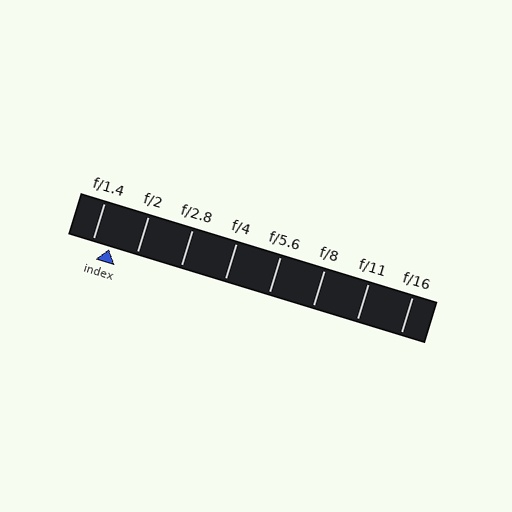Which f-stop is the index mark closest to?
The index mark is closest to f/1.4.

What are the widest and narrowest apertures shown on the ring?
The widest aperture shown is f/1.4 and the narrowest is f/16.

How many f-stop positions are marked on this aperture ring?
There are 8 f-stop positions marked.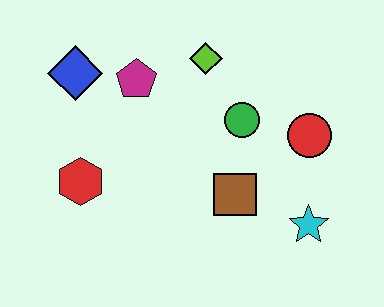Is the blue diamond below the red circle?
No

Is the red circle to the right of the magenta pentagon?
Yes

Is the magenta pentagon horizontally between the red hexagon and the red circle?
Yes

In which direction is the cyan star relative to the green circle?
The cyan star is below the green circle.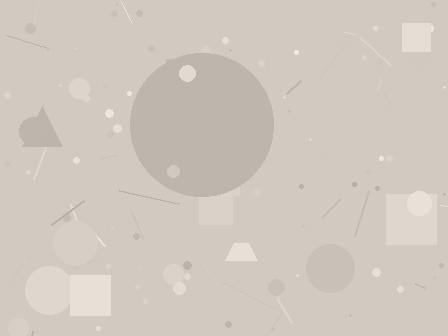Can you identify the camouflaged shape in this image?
The camouflaged shape is a circle.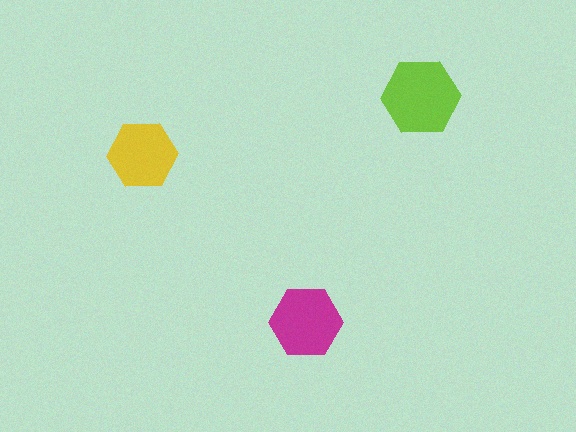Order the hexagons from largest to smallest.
the lime one, the magenta one, the yellow one.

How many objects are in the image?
There are 3 objects in the image.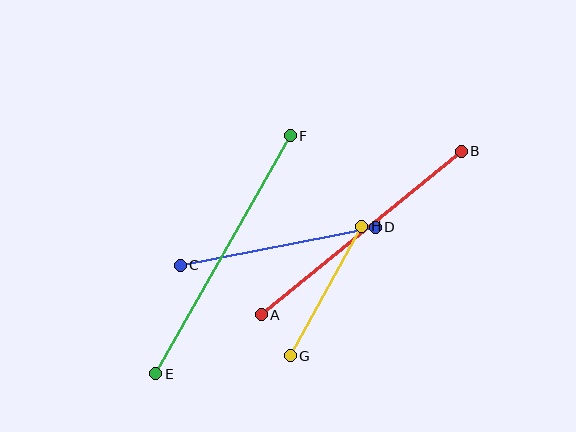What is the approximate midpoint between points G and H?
The midpoint is at approximately (326, 291) pixels.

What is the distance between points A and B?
The distance is approximately 259 pixels.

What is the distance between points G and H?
The distance is approximately 148 pixels.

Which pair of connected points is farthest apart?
Points E and F are farthest apart.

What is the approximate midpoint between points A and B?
The midpoint is at approximately (361, 233) pixels.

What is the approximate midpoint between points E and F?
The midpoint is at approximately (223, 255) pixels.